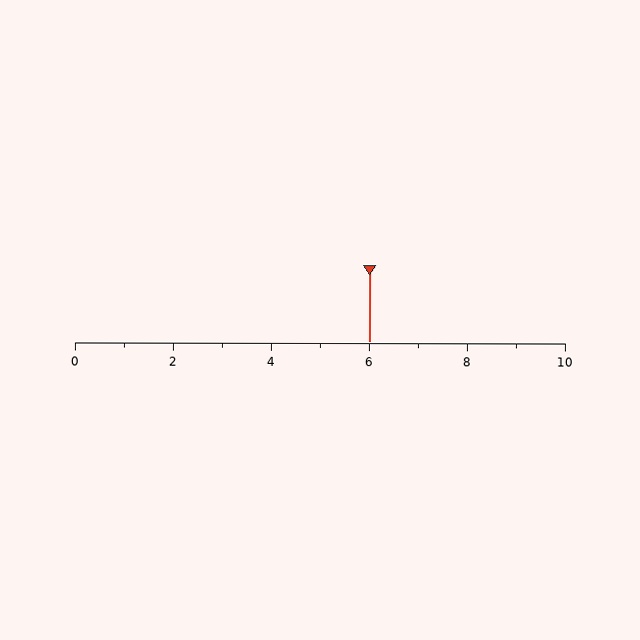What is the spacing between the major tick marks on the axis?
The major ticks are spaced 2 apart.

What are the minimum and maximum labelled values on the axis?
The axis runs from 0 to 10.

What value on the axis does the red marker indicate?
The marker indicates approximately 6.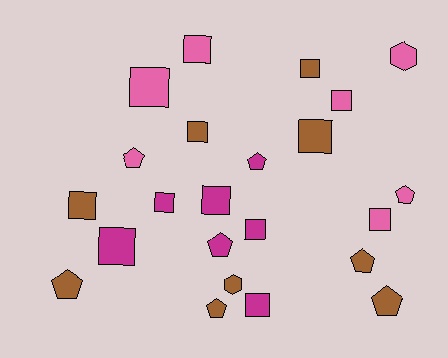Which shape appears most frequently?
Square, with 13 objects.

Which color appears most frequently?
Brown, with 9 objects.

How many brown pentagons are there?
There are 4 brown pentagons.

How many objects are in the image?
There are 23 objects.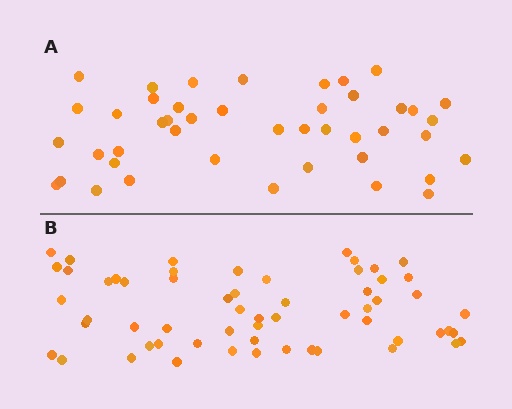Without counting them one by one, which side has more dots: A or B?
Region B (the bottom region) has more dots.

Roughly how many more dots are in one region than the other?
Region B has approximately 15 more dots than region A.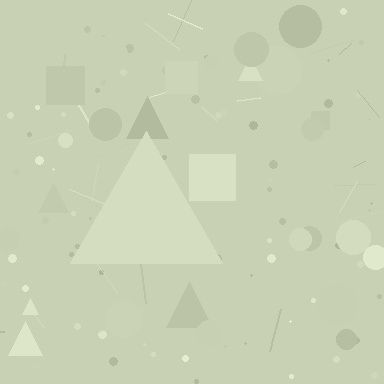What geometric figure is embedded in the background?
A triangle is embedded in the background.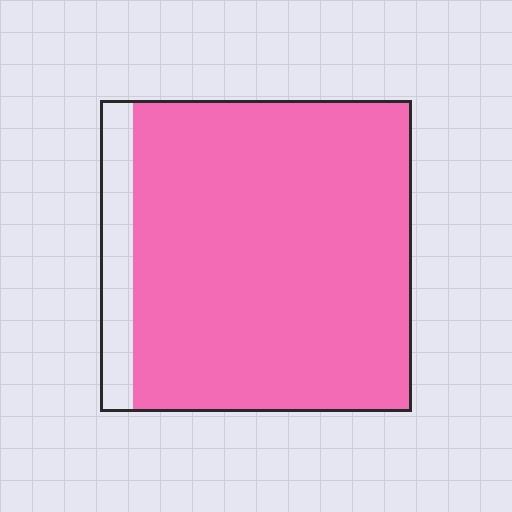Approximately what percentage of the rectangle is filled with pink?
Approximately 90%.